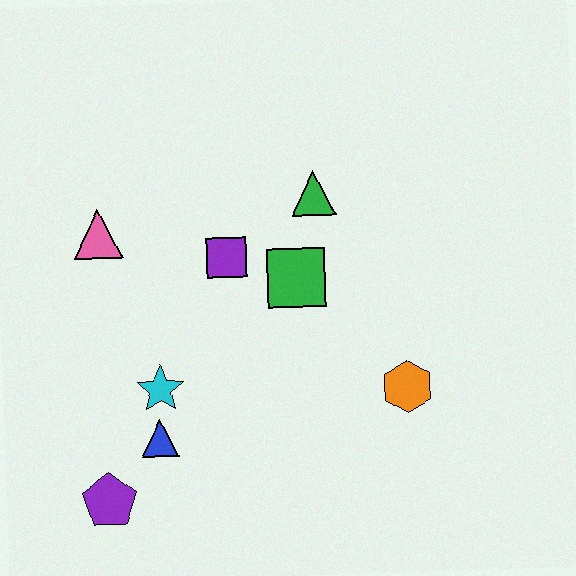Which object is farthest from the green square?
The purple pentagon is farthest from the green square.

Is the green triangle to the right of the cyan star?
Yes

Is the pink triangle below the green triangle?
Yes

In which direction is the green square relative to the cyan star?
The green square is to the right of the cyan star.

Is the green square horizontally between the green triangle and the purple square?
Yes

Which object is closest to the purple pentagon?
The blue triangle is closest to the purple pentagon.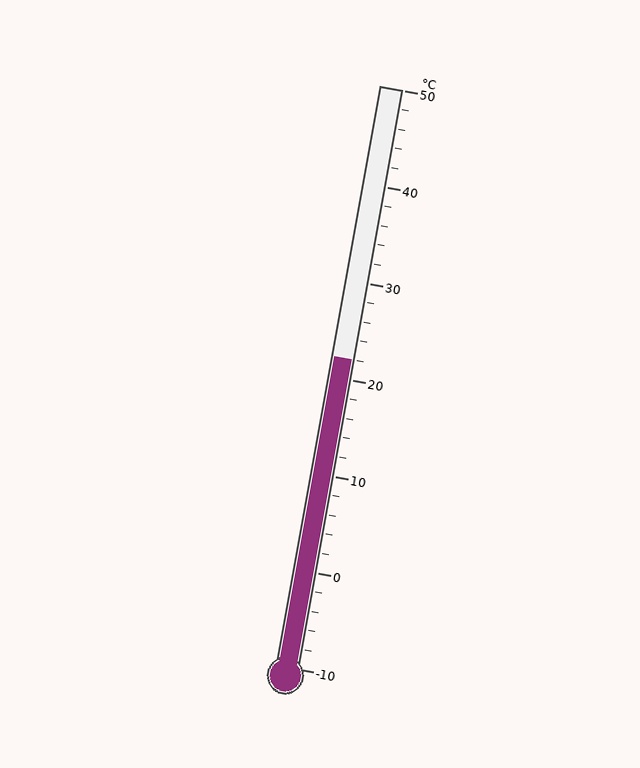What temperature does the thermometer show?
The thermometer shows approximately 22°C.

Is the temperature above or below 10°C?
The temperature is above 10°C.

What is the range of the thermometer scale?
The thermometer scale ranges from -10°C to 50°C.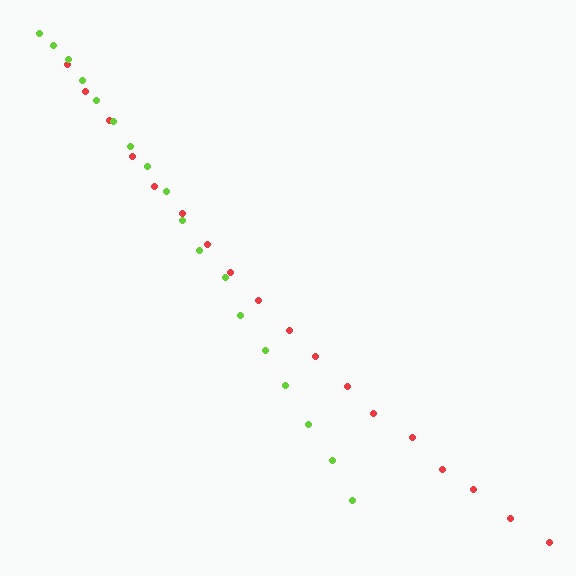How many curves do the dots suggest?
There are 2 distinct paths.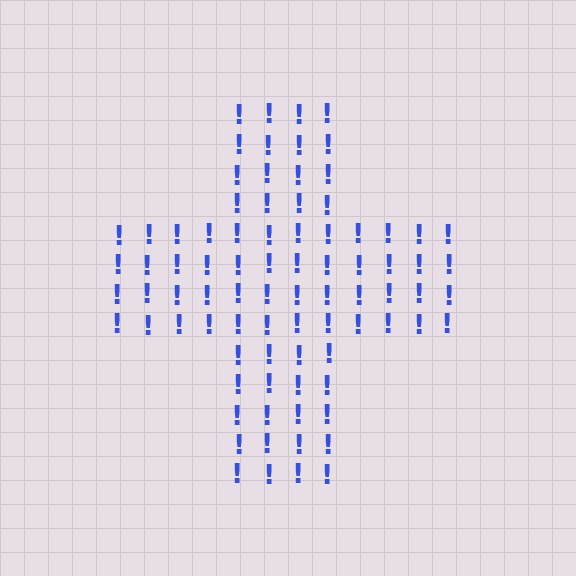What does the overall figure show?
The overall figure shows a cross.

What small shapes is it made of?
It is made of small exclamation marks.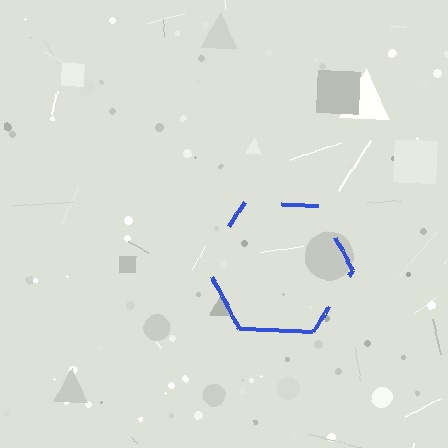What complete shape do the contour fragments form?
The contour fragments form a hexagon.